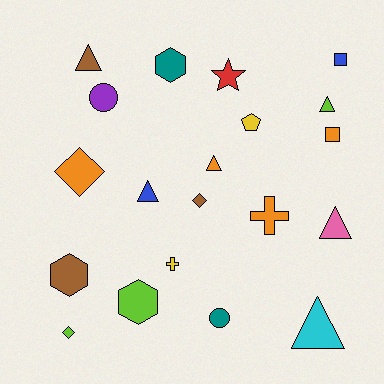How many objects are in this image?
There are 20 objects.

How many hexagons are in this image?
There are 3 hexagons.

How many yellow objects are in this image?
There are 2 yellow objects.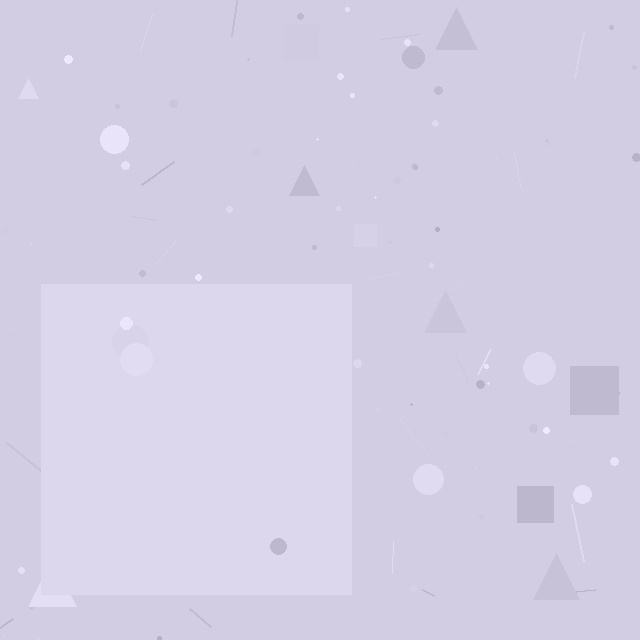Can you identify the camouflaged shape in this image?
The camouflaged shape is a square.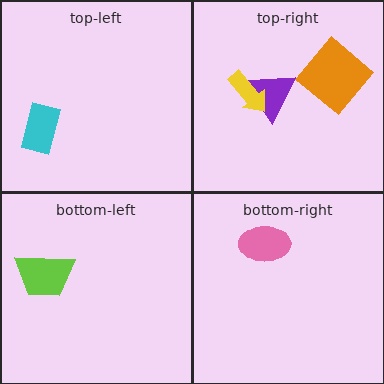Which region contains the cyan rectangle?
The top-left region.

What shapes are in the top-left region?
The cyan rectangle.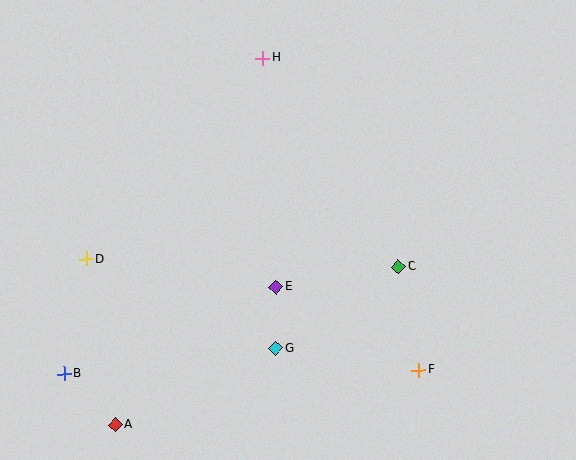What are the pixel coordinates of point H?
Point H is at (262, 58).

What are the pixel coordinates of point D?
Point D is at (86, 259).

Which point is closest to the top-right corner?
Point H is closest to the top-right corner.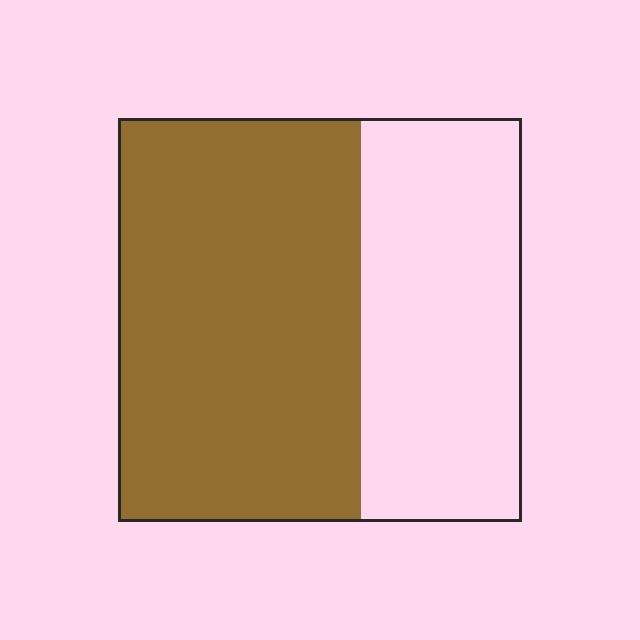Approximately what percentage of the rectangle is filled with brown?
Approximately 60%.